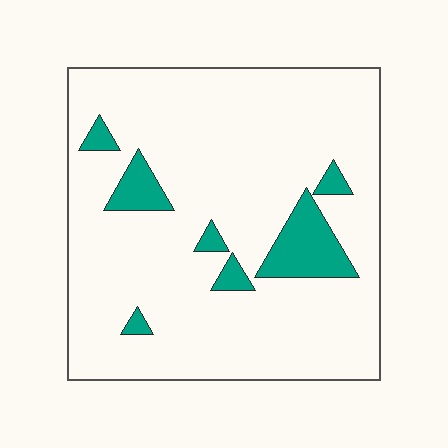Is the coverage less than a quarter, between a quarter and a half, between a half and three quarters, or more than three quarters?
Less than a quarter.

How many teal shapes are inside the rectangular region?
7.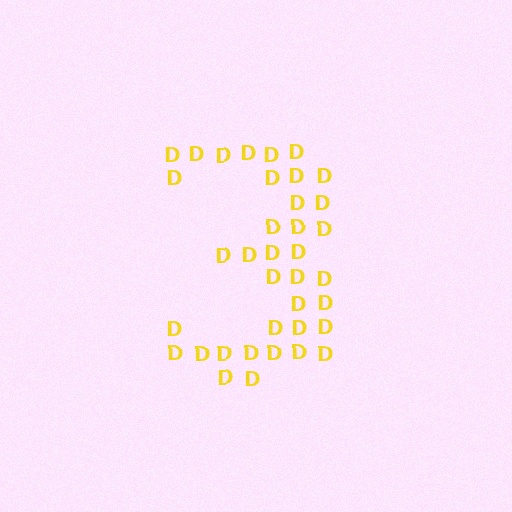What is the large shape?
The large shape is the digit 3.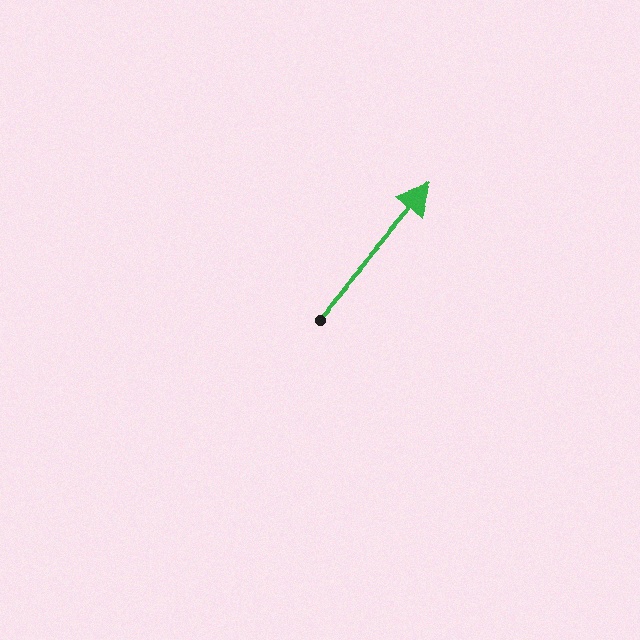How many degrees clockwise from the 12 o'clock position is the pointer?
Approximately 41 degrees.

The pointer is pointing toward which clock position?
Roughly 1 o'clock.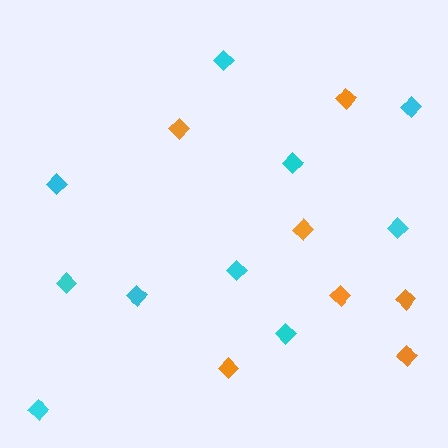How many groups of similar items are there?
There are 2 groups: one group of orange diamonds (7) and one group of cyan diamonds (10).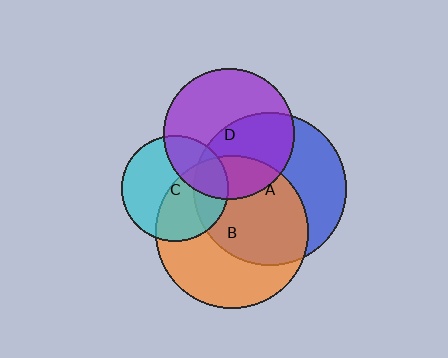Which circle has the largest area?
Circle A (blue).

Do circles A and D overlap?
Yes.